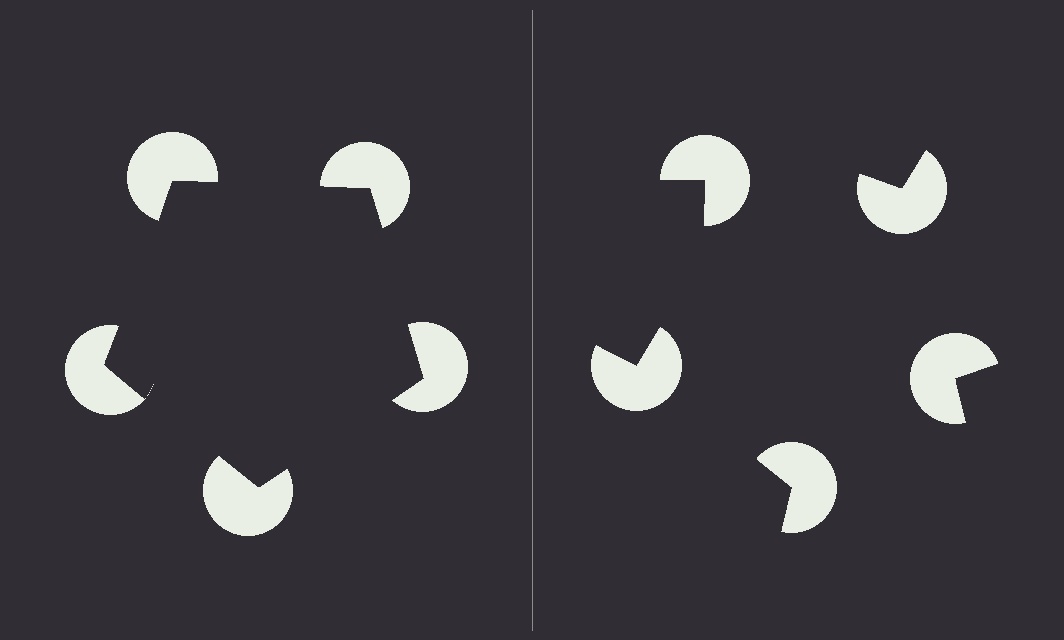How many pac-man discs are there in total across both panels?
10 — 5 on each side.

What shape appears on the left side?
An illusory pentagon.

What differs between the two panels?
The pac-man discs are positioned identically on both sides; only the wedge orientations differ. On the left they align to a pentagon; on the right they are misaligned.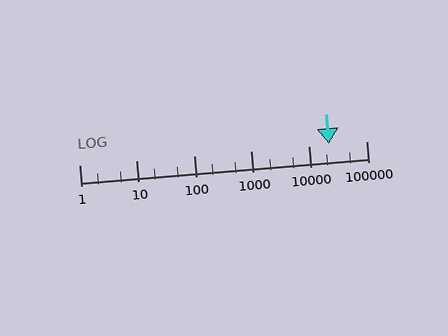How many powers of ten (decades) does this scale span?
The scale spans 5 decades, from 1 to 100000.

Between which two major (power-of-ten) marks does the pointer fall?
The pointer is between 10000 and 100000.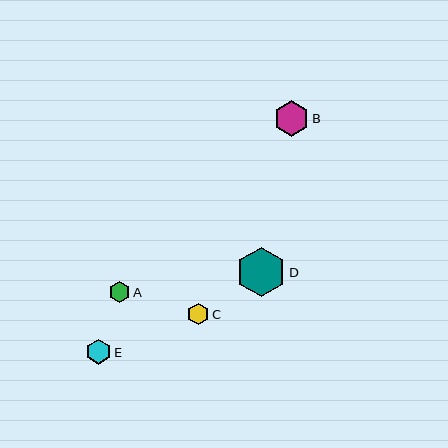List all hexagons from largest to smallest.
From largest to smallest: D, B, E, C, A.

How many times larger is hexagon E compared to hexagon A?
Hexagon E is approximately 1.2 times the size of hexagon A.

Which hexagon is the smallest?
Hexagon A is the smallest with a size of approximately 21 pixels.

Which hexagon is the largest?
Hexagon D is the largest with a size of approximately 49 pixels.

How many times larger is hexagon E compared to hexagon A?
Hexagon E is approximately 1.2 times the size of hexagon A.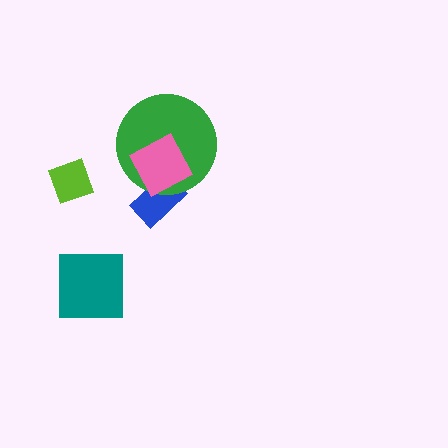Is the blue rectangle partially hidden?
Yes, it is partially covered by another shape.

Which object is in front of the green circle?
The pink diamond is in front of the green circle.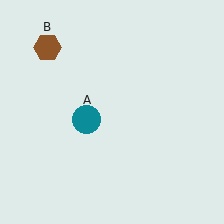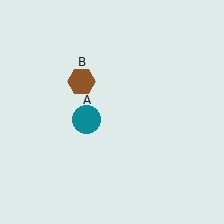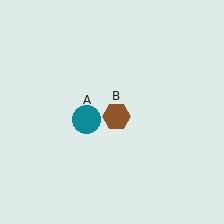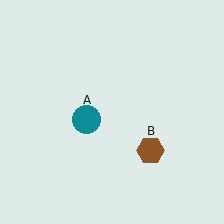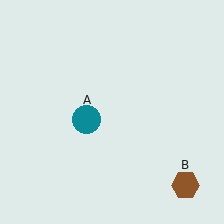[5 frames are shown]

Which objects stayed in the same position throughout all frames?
Teal circle (object A) remained stationary.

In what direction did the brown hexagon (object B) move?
The brown hexagon (object B) moved down and to the right.